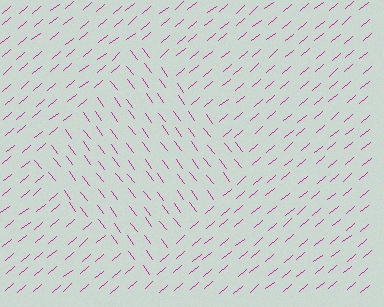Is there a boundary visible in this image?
Yes, there is a texture boundary formed by a change in line orientation.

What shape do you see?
I see a diamond.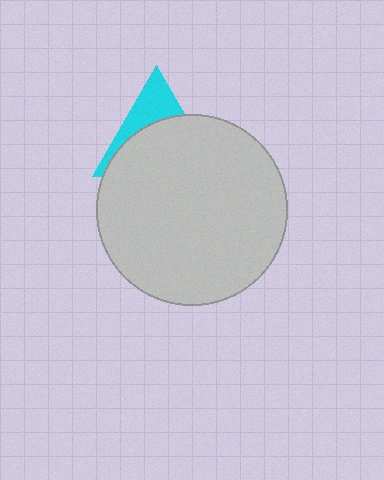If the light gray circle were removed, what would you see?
You would see the complete cyan triangle.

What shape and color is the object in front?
The object in front is a light gray circle.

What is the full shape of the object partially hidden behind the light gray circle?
The partially hidden object is a cyan triangle.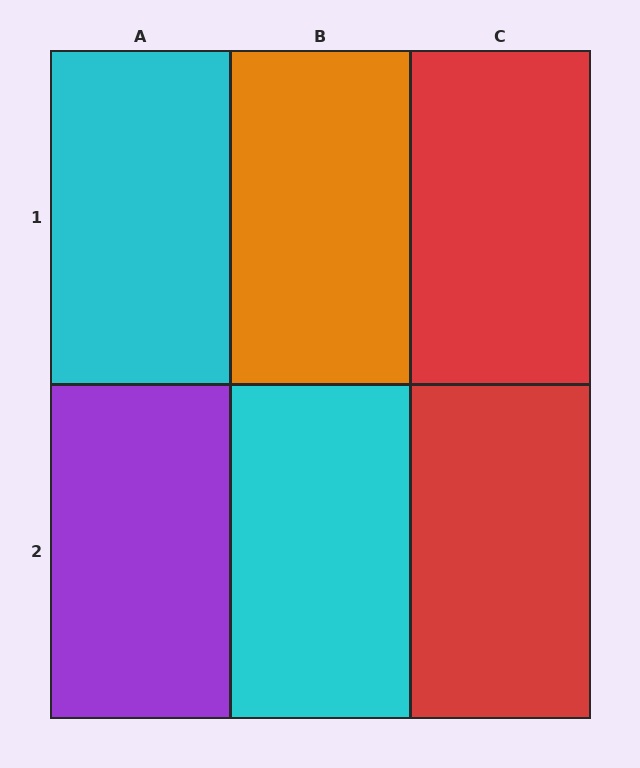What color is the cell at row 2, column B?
Cyan.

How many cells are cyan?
2 cells are cyan.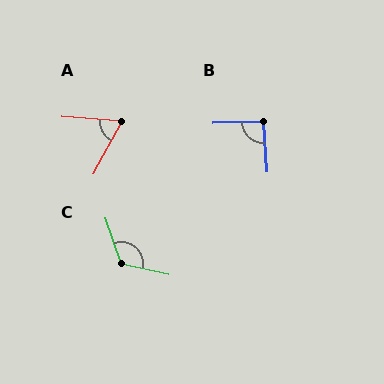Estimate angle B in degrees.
Approximately 92 degrees.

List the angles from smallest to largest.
A (66°), B (92°), C (121°).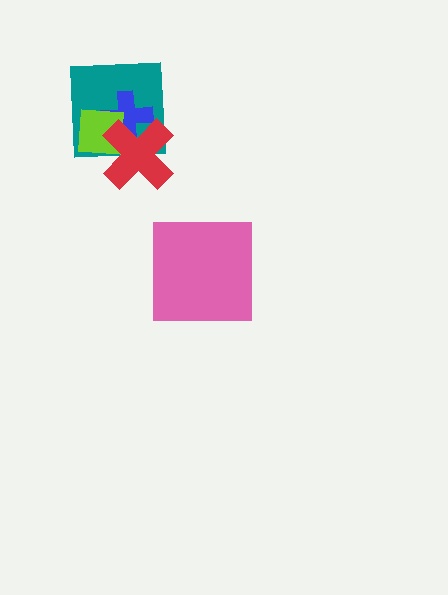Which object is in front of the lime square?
The red cross is in front of the lime square.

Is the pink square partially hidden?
No, no other shape covers it.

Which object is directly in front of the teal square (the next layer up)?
The blue cross is directly in front of the teal square.